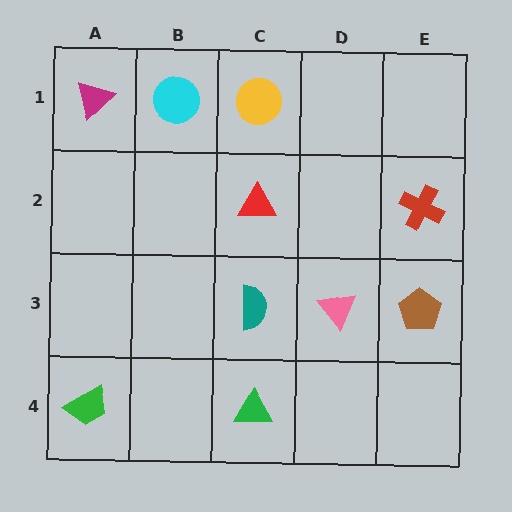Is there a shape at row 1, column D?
No, that cell is empty.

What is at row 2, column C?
A red triangle.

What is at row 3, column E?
A brown pentagon.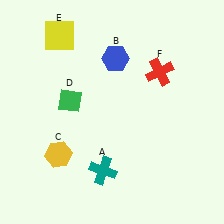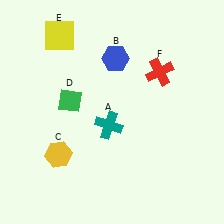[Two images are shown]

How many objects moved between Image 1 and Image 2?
1 object moved between the two images.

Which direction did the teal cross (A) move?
The teal cross (A) moved up.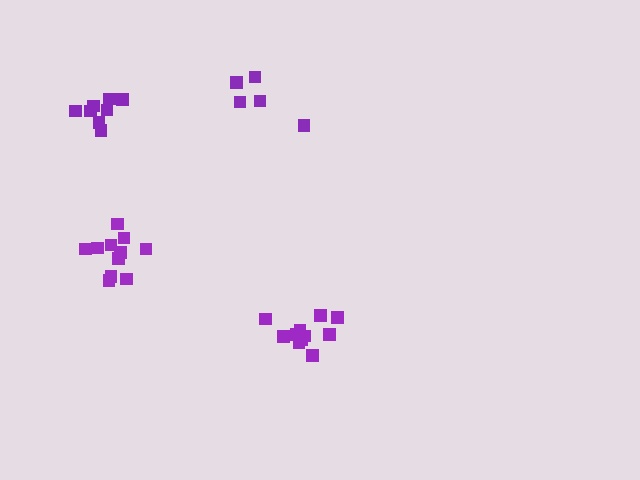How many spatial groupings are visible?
There are 4 spatial groupings.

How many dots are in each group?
Group 1: 5 dots, Group 2: 11 dots, Group 3: 11 dots, Group 4: 8 dots (35 total).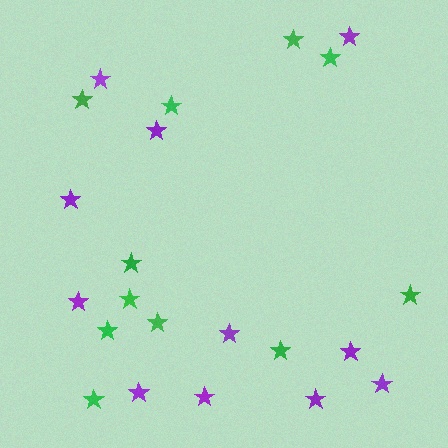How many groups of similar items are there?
There are 2 groups: one group of green stars (11) and one group of purple stars (11).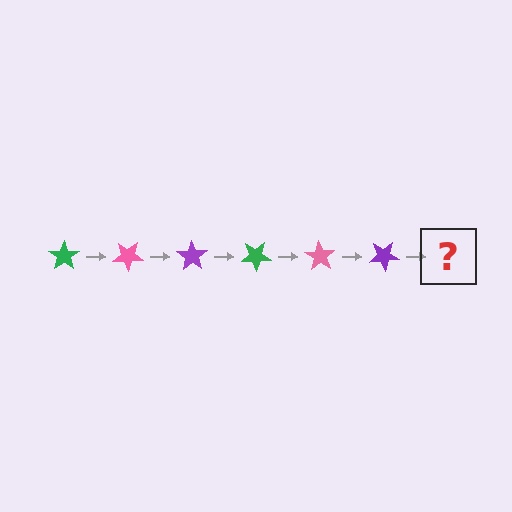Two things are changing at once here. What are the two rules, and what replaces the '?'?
The two rules are that it rotates 35 degrees each step and the color cycles through green, pink, and purple. The '?' should be a green star, rotated 210 degrees from the start.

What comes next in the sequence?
The next element should be a green star, rotated 210 degrees from the start.